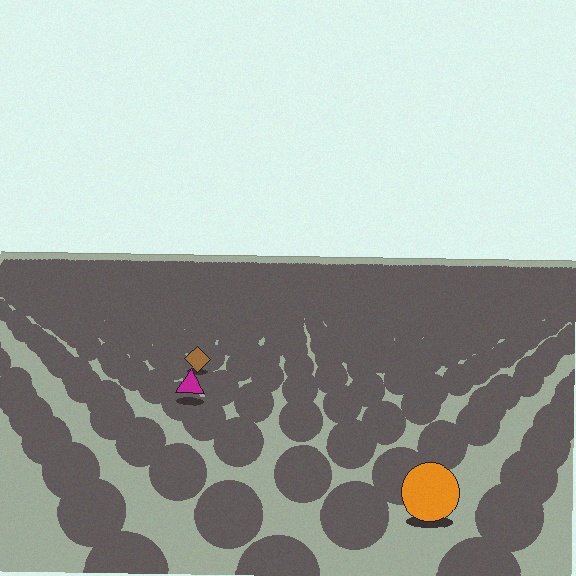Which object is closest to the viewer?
The orange circle is closest. The texture marks near it are larger and more spread out.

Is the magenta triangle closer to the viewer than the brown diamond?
Yes. The magenta triangle is closer — you can tell from the texture gradient: the ground texture is coarser near it.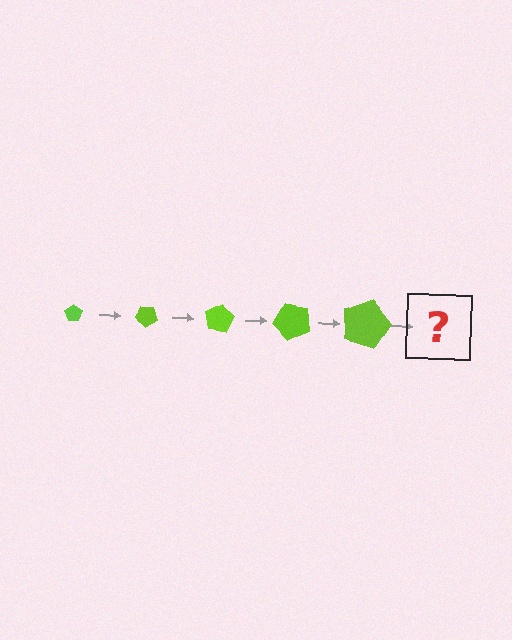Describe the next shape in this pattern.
It should be a pentagon, larger than the previous one and rotated 200 degrees from the start.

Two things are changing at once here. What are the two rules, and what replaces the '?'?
The two rules are that the pentagon grows larger each step and it rotates 40 degrees each step. The '?' should be a pentagon, larger than the previous one and rotated 200 degrees from the start.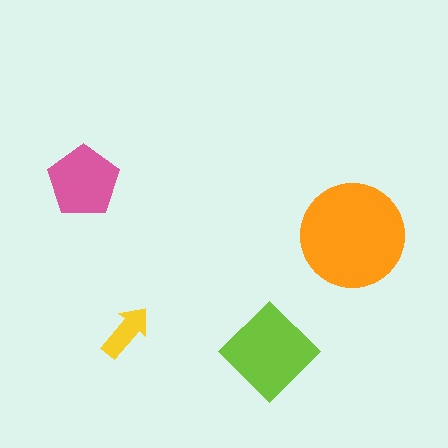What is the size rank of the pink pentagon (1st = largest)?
3rd.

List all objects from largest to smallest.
The orange circle, the lime diamond, the pink pentagon, the yellow arrow.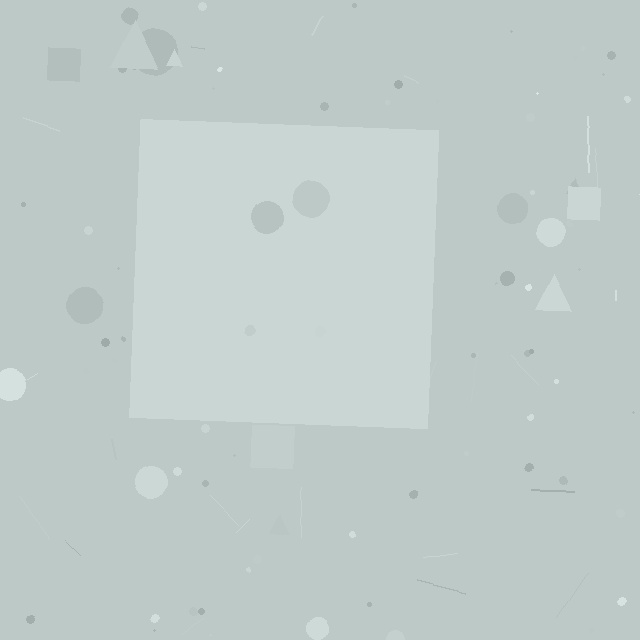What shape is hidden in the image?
A square is hidden in the image.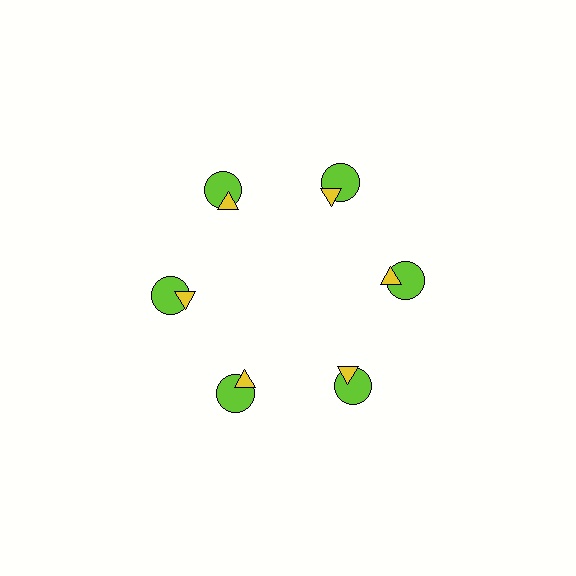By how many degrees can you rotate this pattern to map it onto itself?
The pattern maps onto itself every 60 degrees of rotation.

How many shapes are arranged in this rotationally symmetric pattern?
There are 12 shapes, arranged in 6 groups of 2.